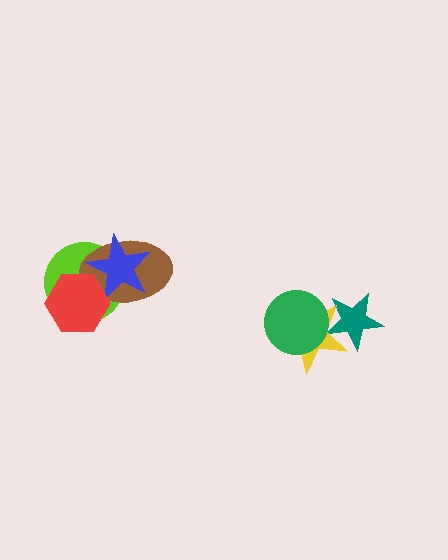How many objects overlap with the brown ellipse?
3 objects overlap with the brown ellipse.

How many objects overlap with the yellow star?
2 objects overlap with the yellow star.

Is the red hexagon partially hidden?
No, no other shape covers it.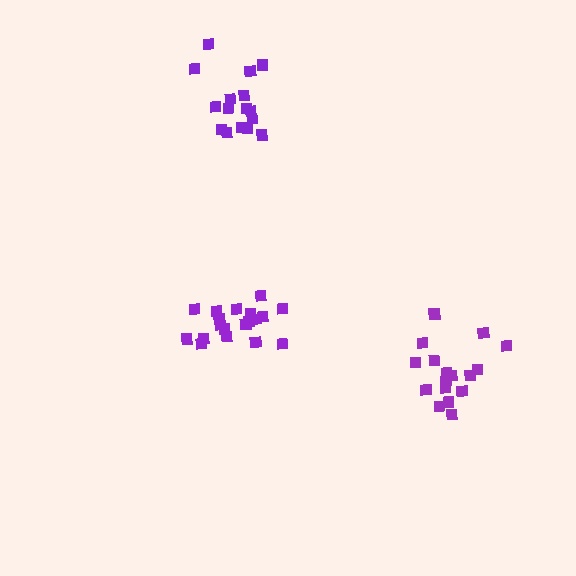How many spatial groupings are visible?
There are 3 spatial groupings.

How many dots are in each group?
Group 1: 19 dots, Group 2: 17 dots, Group 3: 16 dots (52 total).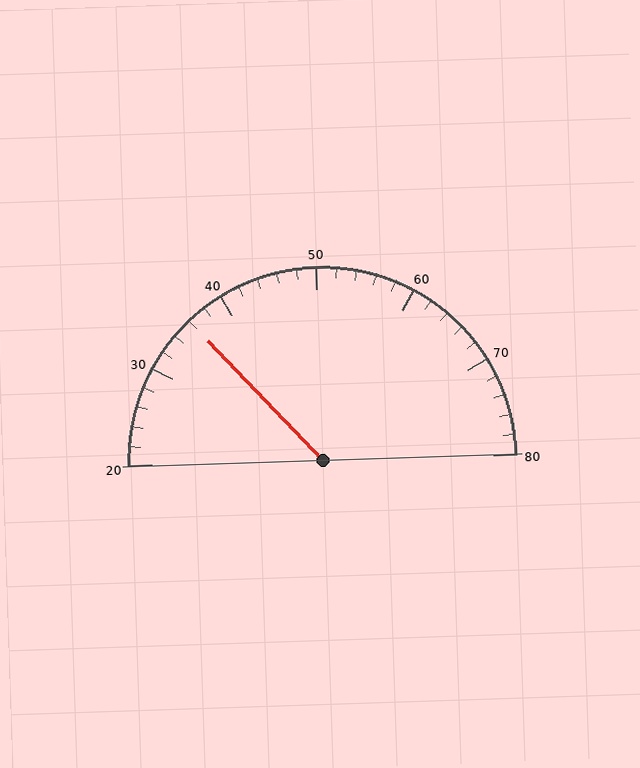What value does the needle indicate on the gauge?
The needle indicates approximately 36.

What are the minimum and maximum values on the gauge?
The gauge ranges from 20 to 80.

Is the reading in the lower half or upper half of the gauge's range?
The reading is in the lower half of the range (20 to 80).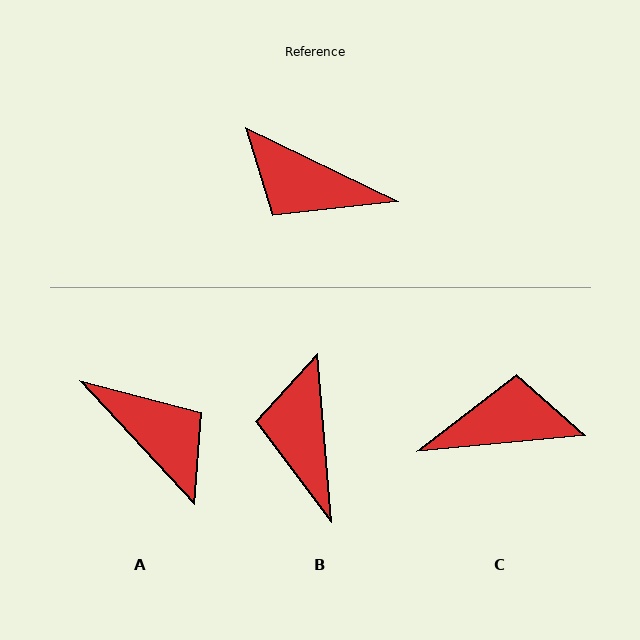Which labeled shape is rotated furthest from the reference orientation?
A, about 159 degrees away.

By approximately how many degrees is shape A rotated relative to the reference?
Approximately 159 degrees counter-clockwise.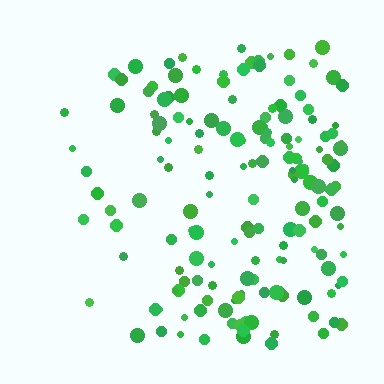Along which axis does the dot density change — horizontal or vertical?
Horizontal.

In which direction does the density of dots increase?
From left to right, with the right side densest.